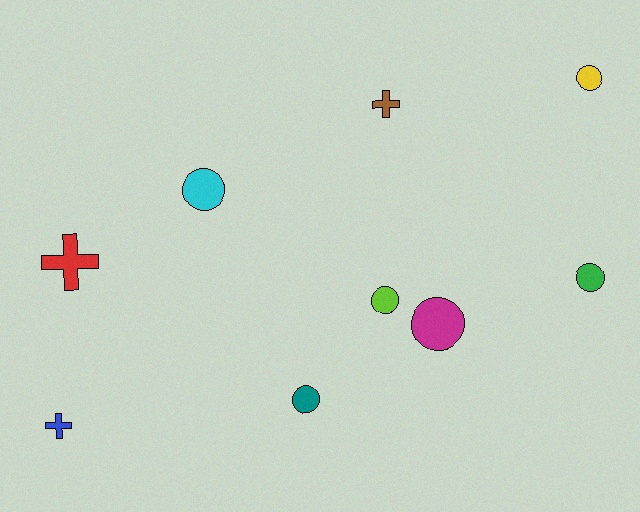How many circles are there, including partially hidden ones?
There are 6 circles.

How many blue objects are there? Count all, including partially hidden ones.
There is 1 blue object.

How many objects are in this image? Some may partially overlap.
There are 9 objects.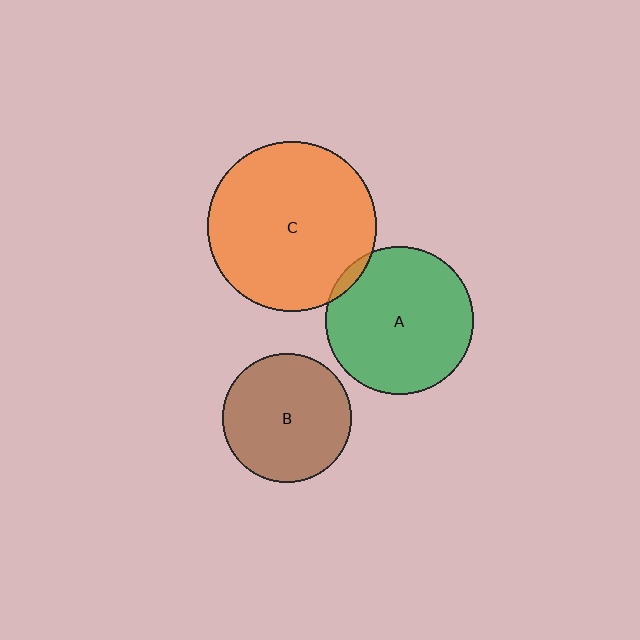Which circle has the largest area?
Circle C (orange).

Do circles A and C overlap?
Yes.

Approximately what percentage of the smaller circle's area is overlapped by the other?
Approximately 5%.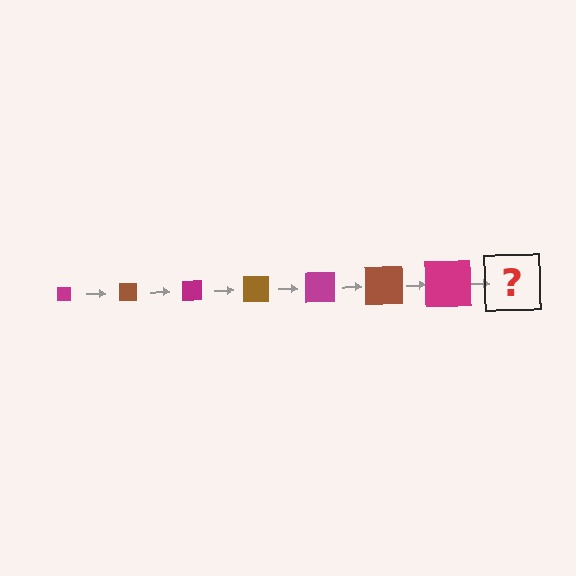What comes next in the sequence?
The next element should be a brown square, larger than the previous one.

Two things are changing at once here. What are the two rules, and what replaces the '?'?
The two rules are that the square grows larger each step and the color cycles through magenta and brown. The '?' should be a brown square, larger than the previous one.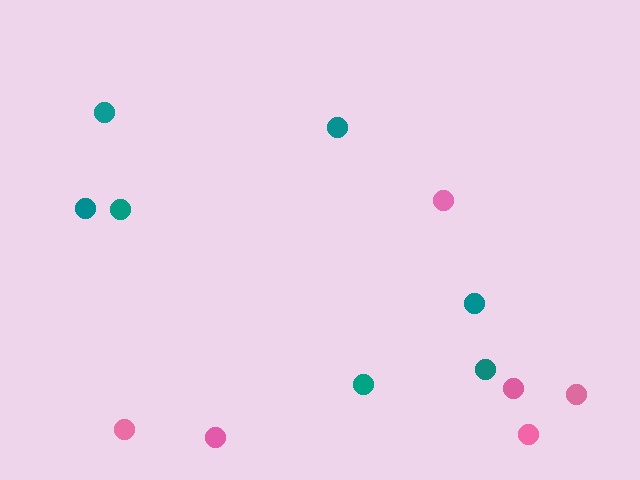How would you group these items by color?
There are 2 groups: one group of pink circles (6) and one group of teal circles (7).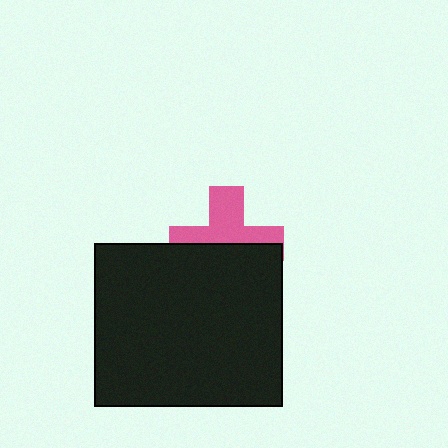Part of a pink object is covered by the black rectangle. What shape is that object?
It is a cross.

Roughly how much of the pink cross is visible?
About half of it is visible (roughly 50%).